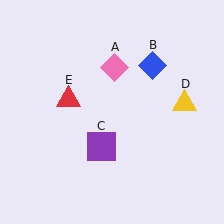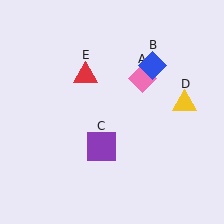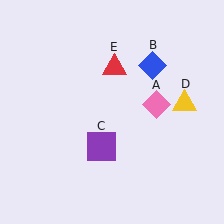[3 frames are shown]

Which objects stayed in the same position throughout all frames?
Blue diamond (object B) and purple square (object C) and yellow triangle (object D) remained stationary.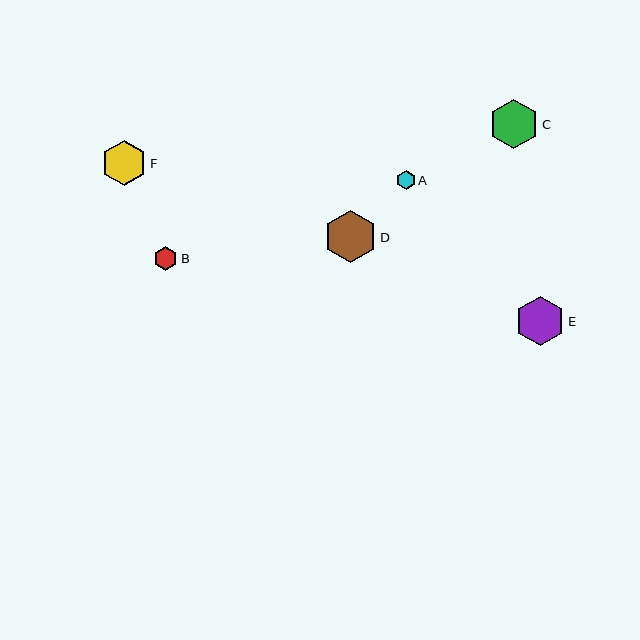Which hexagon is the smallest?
Hexagon A is the smallest with a size of approximately 19 pixels.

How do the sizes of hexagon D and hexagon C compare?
Hexagon D and hexagon C are approximately the same size.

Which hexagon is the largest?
Hexagon D is the largest with a size of approximately 52 pixels.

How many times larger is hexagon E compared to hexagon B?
Hexagon E is approximately 2.1 times the size of hexagon B.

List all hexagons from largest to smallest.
From largest to smallest: D, C, E, F, B, A.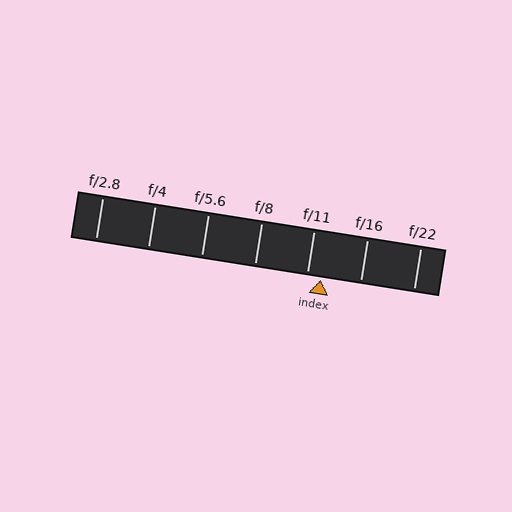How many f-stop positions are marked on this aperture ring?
There are 7 f-stop positions marked.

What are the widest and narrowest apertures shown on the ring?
The widest aperture shown is f/2.8 and the narrowest is f/22.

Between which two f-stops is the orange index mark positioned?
The index mark is between f/11 and f/16.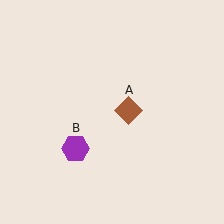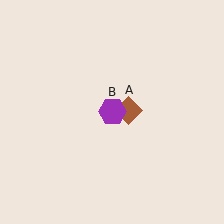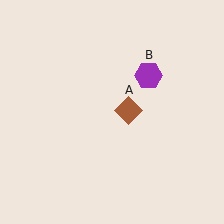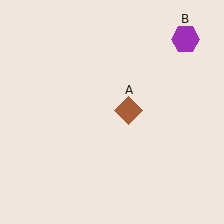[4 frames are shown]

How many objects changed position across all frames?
1 object changed position: purple hexagon (object B).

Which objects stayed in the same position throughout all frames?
Brown diamond (object A) remained stationary.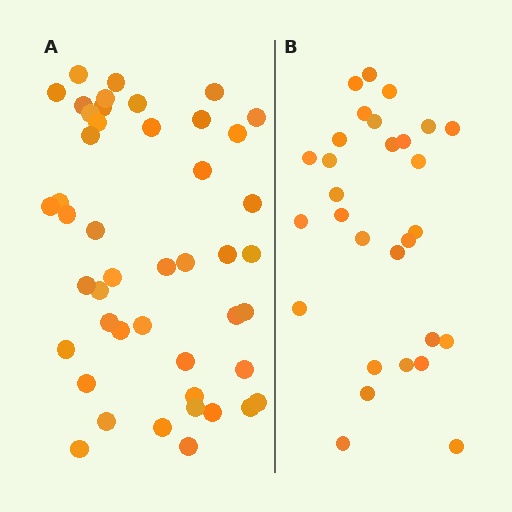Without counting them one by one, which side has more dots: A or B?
Region A (the left region) has more dots.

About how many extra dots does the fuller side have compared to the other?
Region A has approximately 15 more dots than region B.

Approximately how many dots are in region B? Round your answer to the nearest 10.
About 30 dots. (The exact count is 29, which rounds to 30.)